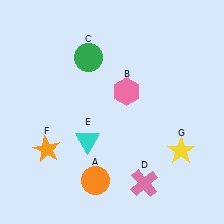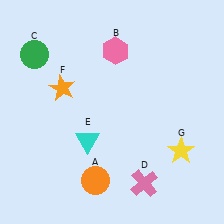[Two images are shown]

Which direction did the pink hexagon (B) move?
The pink hexagon (B) moved up.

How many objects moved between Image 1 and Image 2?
3 objects moved between the two images.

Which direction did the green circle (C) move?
The green circle (C) moved left.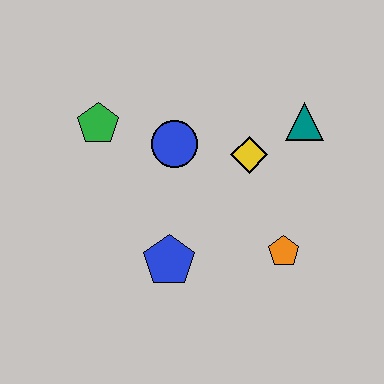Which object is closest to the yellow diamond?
The teal triangle is closest to the yellow diamond.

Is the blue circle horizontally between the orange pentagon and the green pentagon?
Yes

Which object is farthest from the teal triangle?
The green pentagon is farthest from the teal triangle.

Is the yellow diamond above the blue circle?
No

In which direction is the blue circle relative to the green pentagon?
The blue circle is to the right of the green pentagon.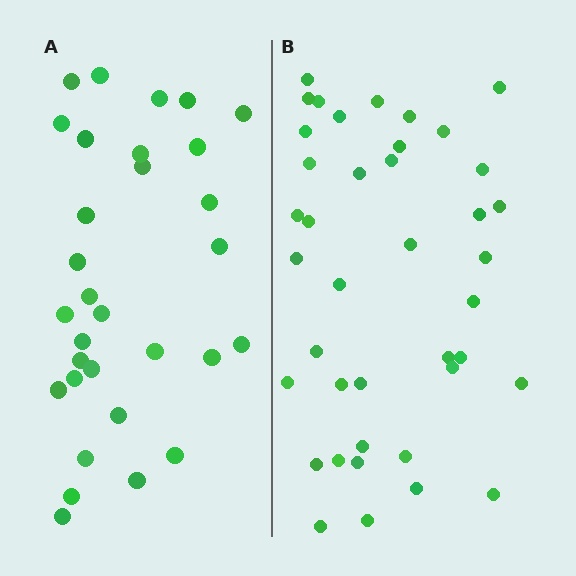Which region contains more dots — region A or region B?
Region B (the right region) has more dots.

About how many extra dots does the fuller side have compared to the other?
Region B has roughly 8 or so more dots than region A.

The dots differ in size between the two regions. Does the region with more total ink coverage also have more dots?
No. Region A has more total ink coverage because its dots are larger, but region B actually contains more individual dots. Total area can be misleading — the number of items is what matters here.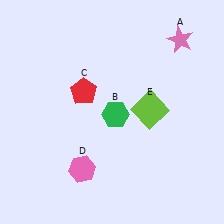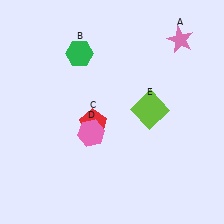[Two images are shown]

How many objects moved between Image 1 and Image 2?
3 objects moved between the two images.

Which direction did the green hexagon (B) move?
The green hexagon (B) moved up.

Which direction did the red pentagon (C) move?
The red pentagon (C) moved down.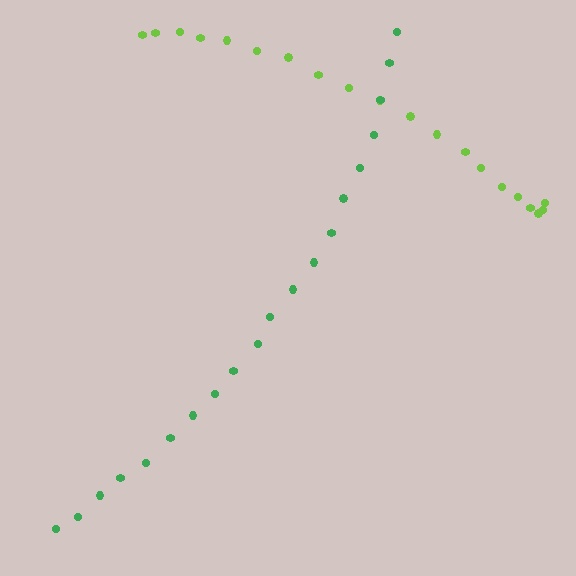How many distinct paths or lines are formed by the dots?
There are 2 distinct paths.